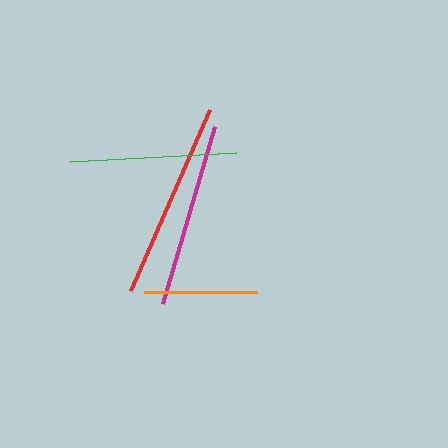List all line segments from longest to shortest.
From longest to shortest: red, magenta, green, orange.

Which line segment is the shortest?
The orange line is the shortest at approximately 113 pixels.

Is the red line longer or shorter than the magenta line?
The red line is longer than the magenta line.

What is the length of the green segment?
The green segment is approximately 166 pixels long.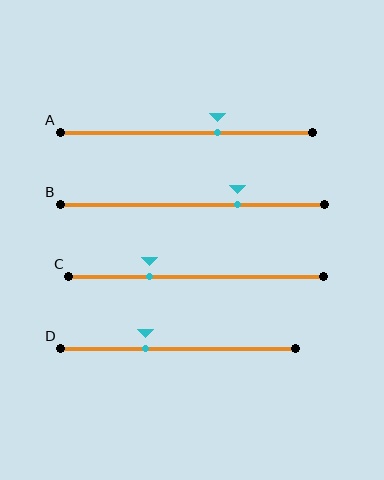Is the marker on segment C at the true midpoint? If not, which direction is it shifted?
No, the marker on segment C is shifted to the left by about 18% of the segment length.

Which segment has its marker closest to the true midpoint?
Segment A has its marker closest to the true midpoint.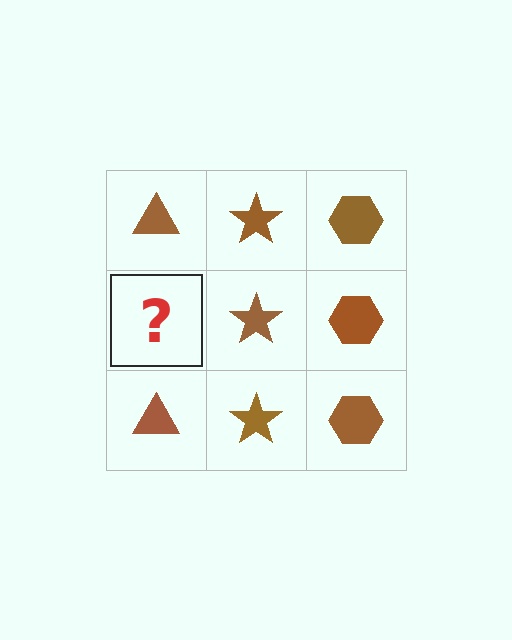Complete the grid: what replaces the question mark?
The question mark should be replaced with a brown triangle.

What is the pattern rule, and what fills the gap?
The rule is that each column has a consistent shape. The gap should be filled with a brown triangle.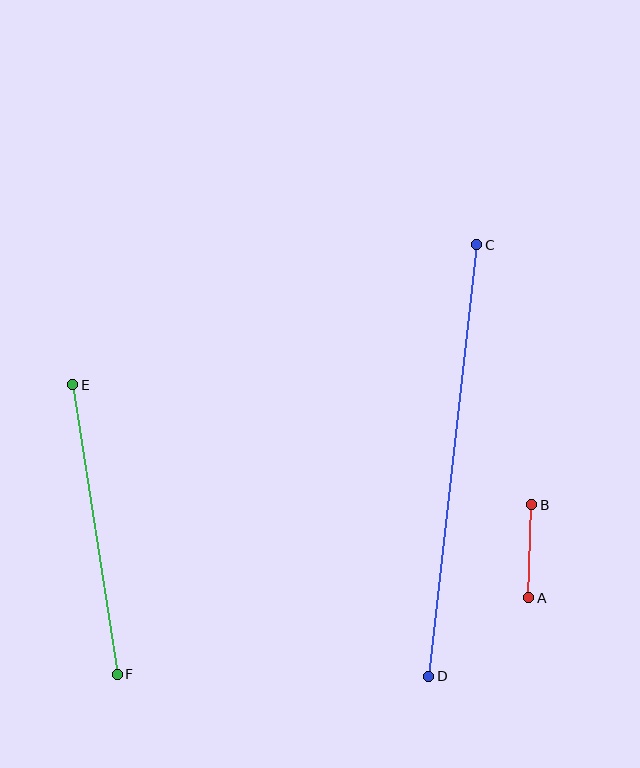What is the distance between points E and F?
The distance is approximately 293 pixels.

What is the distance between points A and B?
The distance is approximately 93 pixels.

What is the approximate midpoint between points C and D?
The midpoint is at approximately (453, 461) pixels.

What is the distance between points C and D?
The distance is approximately 435 pixels.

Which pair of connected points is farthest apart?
Points C and D are farthest apart.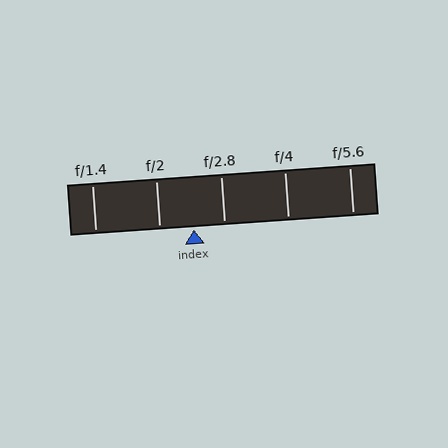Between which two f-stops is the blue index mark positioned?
The index mark is between f/2 and f/2.8.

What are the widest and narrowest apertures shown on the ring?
The widest aperture shown is f/1.4 and the narrowest is f/5.6.